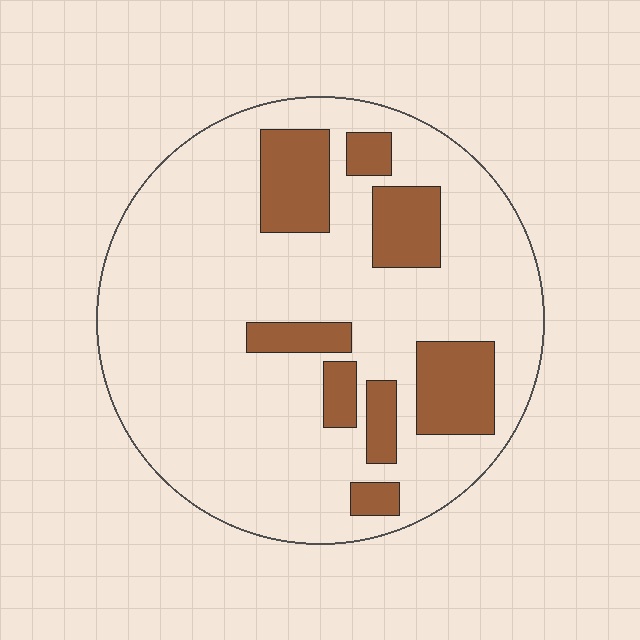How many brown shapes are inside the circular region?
8.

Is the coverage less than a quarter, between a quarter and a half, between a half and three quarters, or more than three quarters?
Less than a quarter.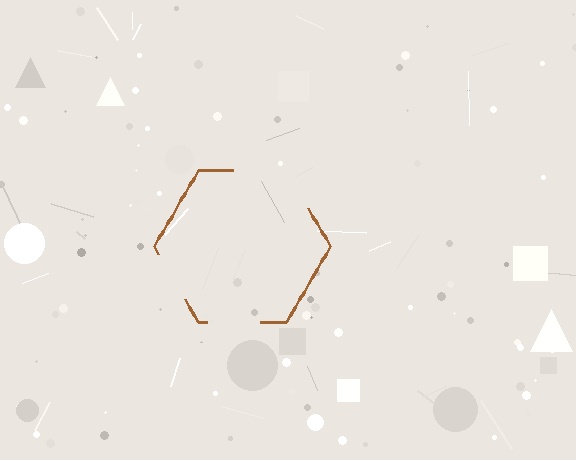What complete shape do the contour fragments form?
The contour fragments form a hexagon.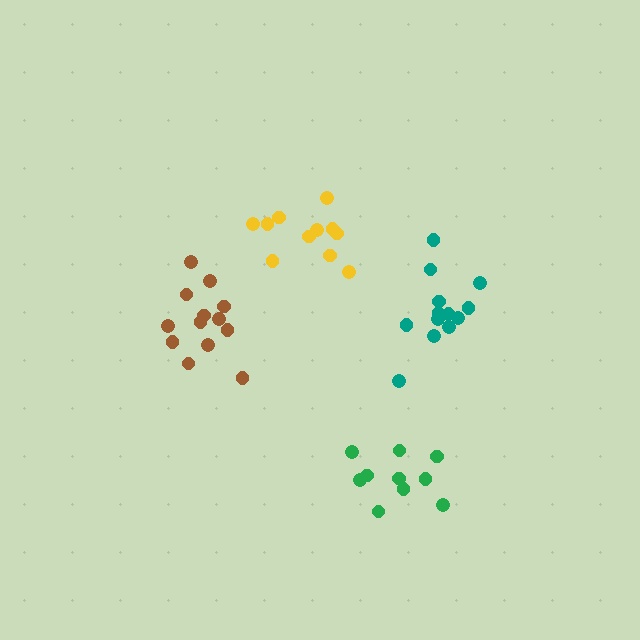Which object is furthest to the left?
The brown cluster is leftmost.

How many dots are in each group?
Group 1: 11 dots, Group 2: 13 dots, Group 3: 10 dots, Group 4: 13 dots (47 total).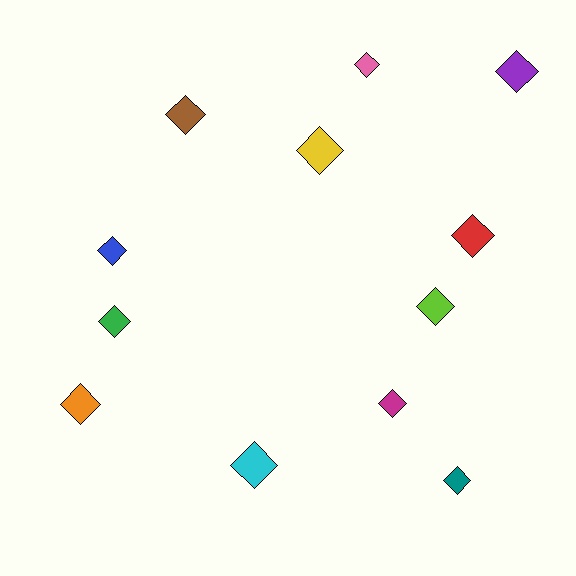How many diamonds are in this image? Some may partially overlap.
There are 12 diamonds.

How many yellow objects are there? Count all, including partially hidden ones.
There is 1 yellow object.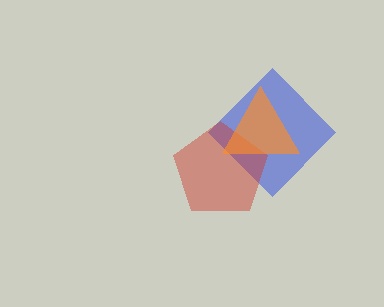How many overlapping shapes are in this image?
There are 3 overlapping shapes in the image.